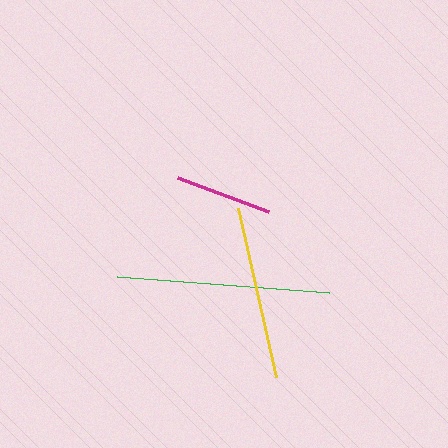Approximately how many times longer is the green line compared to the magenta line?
The green line is approximately 2.2 times the length of the magenta line.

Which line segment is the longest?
The green line is the longest at approximately 212 pixels.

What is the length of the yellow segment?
The yellow segment is approximately 173 pixels long.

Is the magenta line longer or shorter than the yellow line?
The yellow line is longer than the magenta line.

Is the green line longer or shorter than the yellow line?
The green line is longer than the yellow line.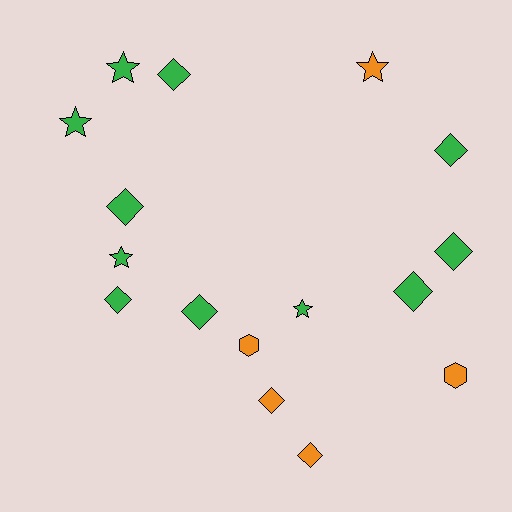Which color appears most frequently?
Green, with 11 objects.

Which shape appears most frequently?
Diamond, with 9 objects.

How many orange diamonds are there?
There are 2 orange diamonds.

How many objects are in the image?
There are 16 objects.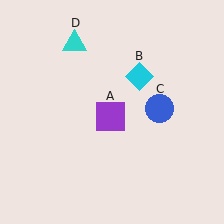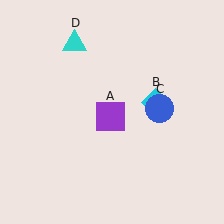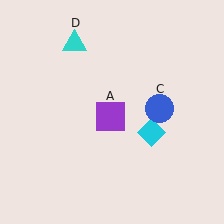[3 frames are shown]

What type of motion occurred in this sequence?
The cyan diamond (object B) rotated clockwise around the center of the scene.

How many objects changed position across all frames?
1 object changed position: cyan diamond (object B).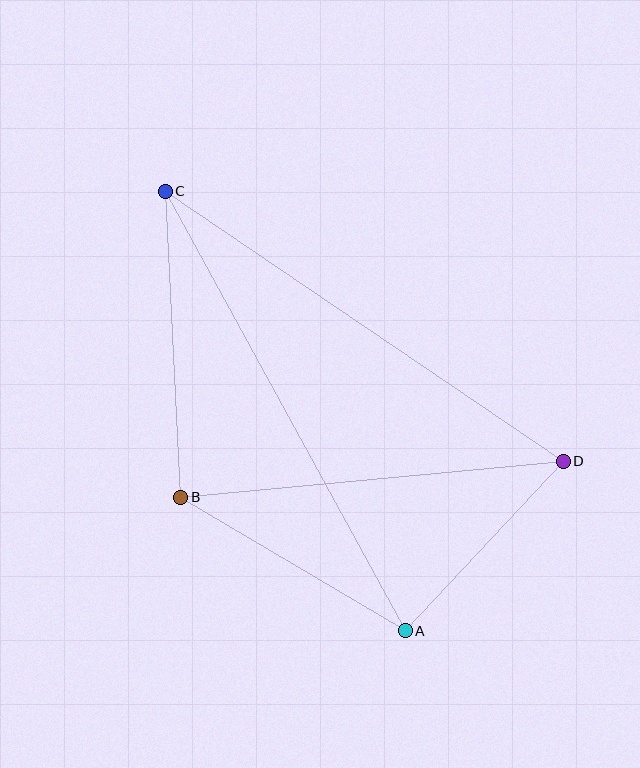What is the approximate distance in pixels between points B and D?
The distance between B and D is approximately 384 pixels.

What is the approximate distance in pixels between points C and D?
The distance between C and D is approximately 481 pixels.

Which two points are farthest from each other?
Points A and C are farthest from each other.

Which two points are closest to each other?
Points A and D are closest to each other.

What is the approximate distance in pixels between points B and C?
The distance between B and C is approximately 306 pixels.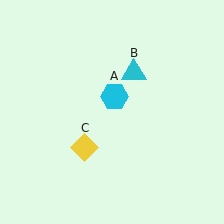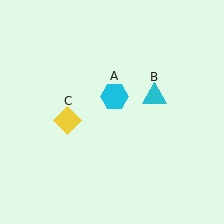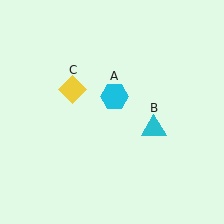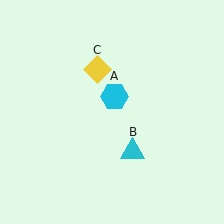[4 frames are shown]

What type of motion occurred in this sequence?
The cyan triangle (object B), yellow diamond (object C) rotated clockwise around the center of the scene.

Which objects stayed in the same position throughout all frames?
Cyan hexagon (object A) remained stationary.